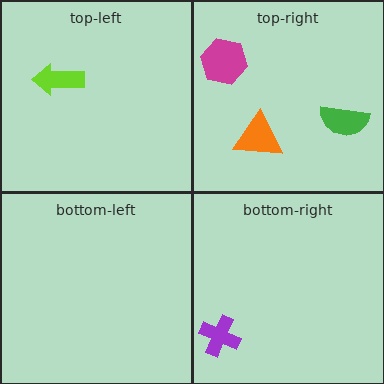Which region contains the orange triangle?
The top-right region.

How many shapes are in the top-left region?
1.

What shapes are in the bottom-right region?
The purple cross.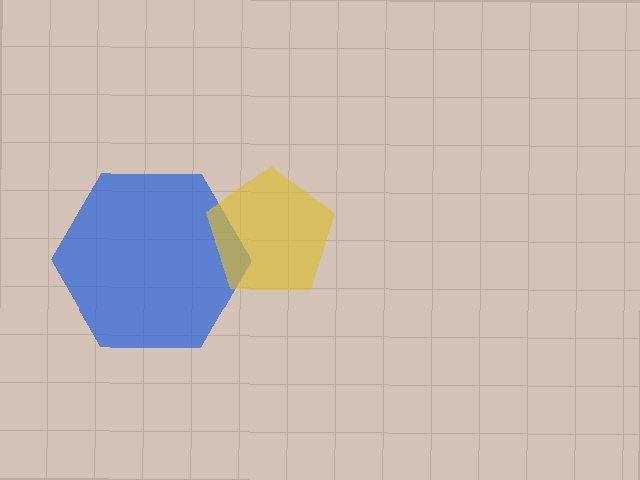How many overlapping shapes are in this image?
There are 2 overlapping shapes in the image.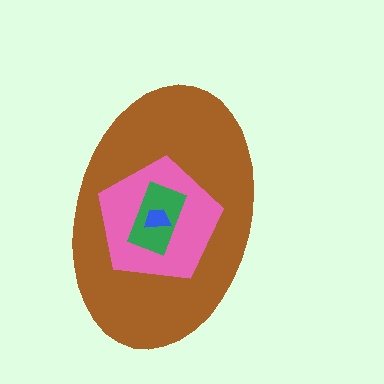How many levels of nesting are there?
4.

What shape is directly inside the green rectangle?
The blue trapezoid.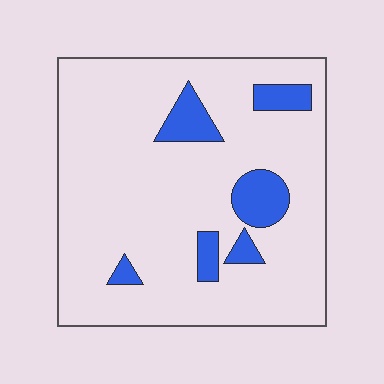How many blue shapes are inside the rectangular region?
6.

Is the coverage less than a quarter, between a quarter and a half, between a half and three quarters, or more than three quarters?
Less than a quarter.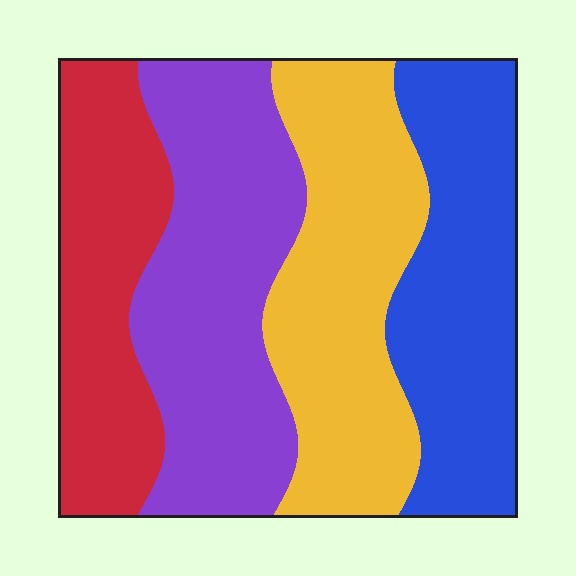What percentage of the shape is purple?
Purple covers around 30% of the shape.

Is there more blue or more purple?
Purple.